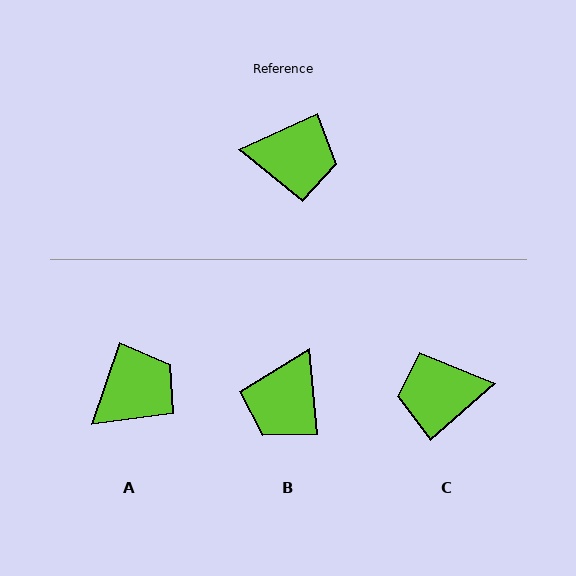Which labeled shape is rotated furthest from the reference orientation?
C, about 163 degrees away.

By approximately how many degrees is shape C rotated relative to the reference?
Approximately 163 degrees clockwise.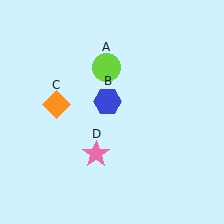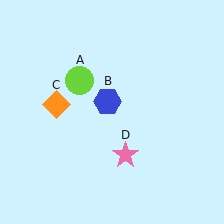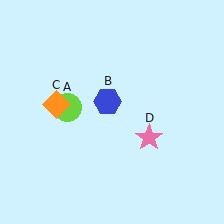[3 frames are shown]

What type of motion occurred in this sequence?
The lime circle (object A), pink star (object D) rotated counterclockwise around the center of the scene.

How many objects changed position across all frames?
2 objects changed position: lime circle (object A), pink star (object D).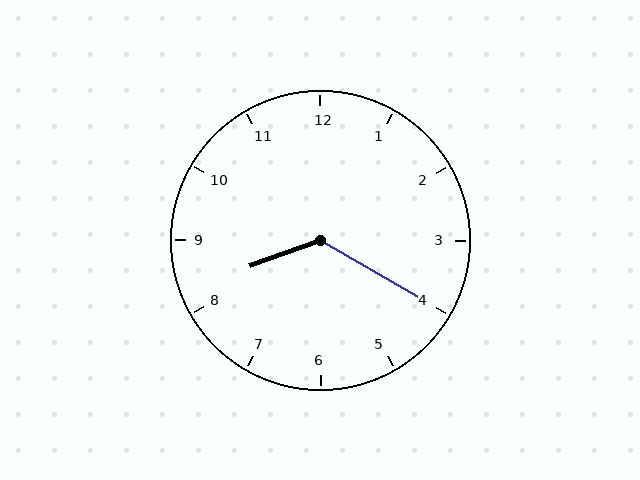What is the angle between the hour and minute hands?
Approximately 130 degrees.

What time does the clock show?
8:20.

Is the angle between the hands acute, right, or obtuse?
It is obtuse.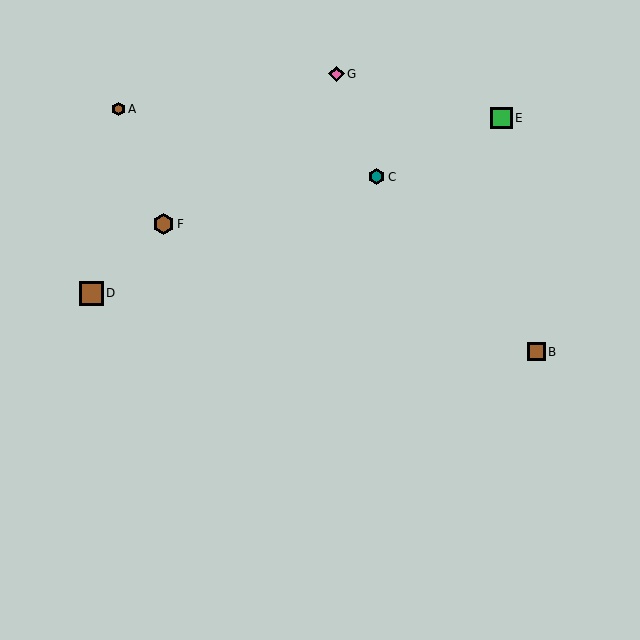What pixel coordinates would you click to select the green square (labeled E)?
Click at (501, 118) to select the green square E.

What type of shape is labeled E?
Shape E is a green square.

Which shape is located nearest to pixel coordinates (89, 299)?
The brown square (labeled D) at (91, 293) is nearest to that location.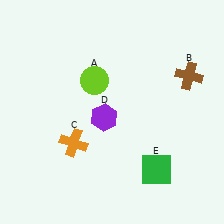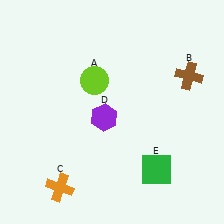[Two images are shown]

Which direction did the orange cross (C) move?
The orange cross (C) moved down.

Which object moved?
The orange cross (C) moved down.